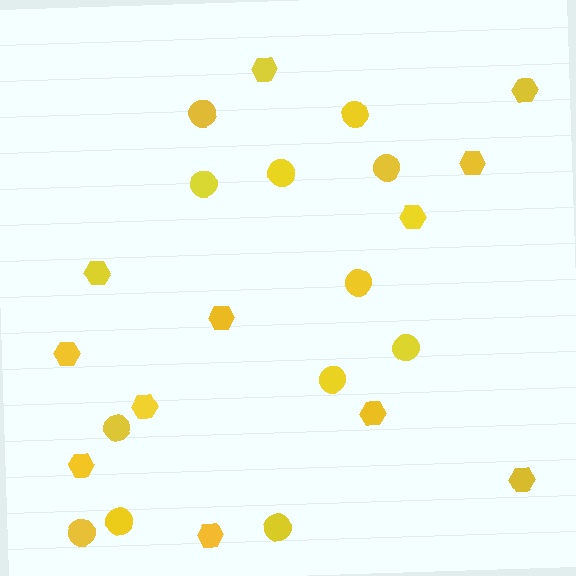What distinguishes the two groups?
There are 2 groups: one group of circles (12) and one group of hexagons (12).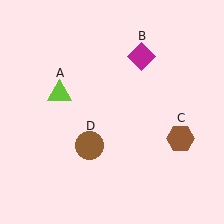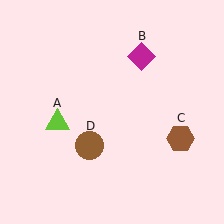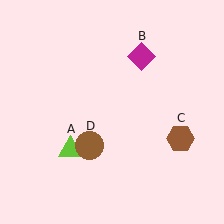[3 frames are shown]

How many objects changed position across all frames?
1 object changed position: lime triangle (object A).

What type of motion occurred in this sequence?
The lime triangle (object A) rotated counterclockwise around the center of the scene.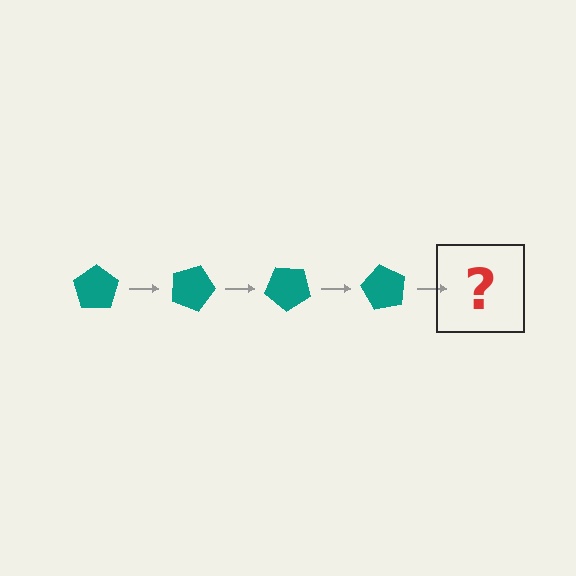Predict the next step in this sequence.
The next step is a teal pentagon rotated 80 degrees.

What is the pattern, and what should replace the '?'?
The pattern is that the pentagon rotates 20 degrees each step. The '?' should be a teal pentagon rotated 80 degrees.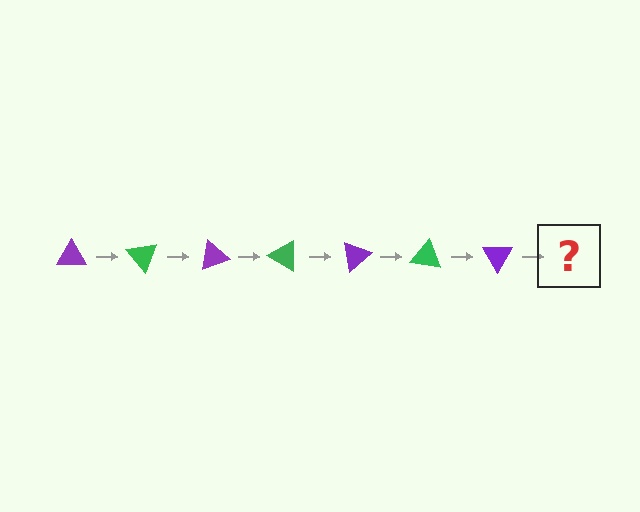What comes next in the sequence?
The next element should be a green triangle, rotated 350 degrees from the start.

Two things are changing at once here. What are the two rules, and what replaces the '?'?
The two rules are that it rotates 50 degrees each step and the color cycles through purple and green. The '?' should be a green triangle, rotated 350 degrees from the start.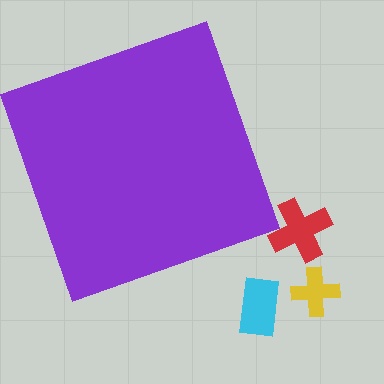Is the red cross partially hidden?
No, the red cross is fully visible.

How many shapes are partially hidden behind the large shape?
0 shapes are partially hidden.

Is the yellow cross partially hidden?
No, the yellow cross is fully visible.